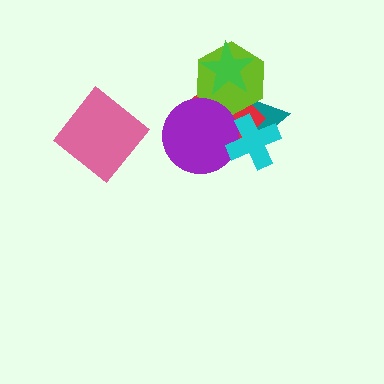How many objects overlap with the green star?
3 objects overlap with the green star.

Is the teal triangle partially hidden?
Yes, it is partially covered by another shape.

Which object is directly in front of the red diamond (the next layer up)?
The lime hexagon is directly in front of the red diamond.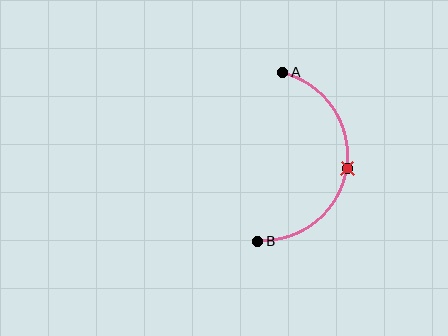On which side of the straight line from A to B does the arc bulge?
The arc bulges to the right of the straight line connecting A and B.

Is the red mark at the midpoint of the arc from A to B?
Yes. The red mark lies on the arc at equal arc-length from both A and B — it is the arc midpoint.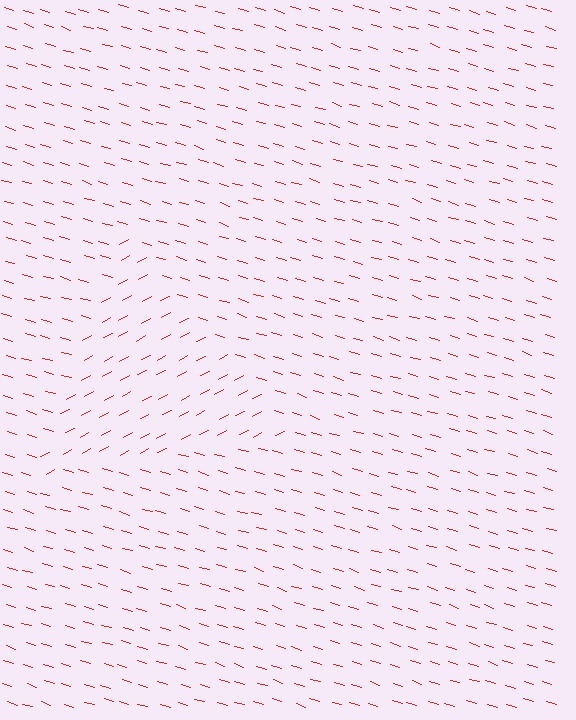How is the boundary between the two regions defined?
The boundary is defined purely by a change in line orientation (approximately 45 degrees difference). All lines are the same color and thickness.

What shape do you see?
I see a triangle.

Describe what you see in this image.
The image is filled with small red line segments. A triangle region in the image has lines oriented differently from the surrounding lines, creating a visible texture boundary.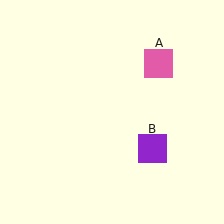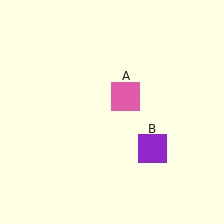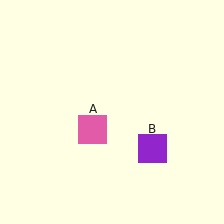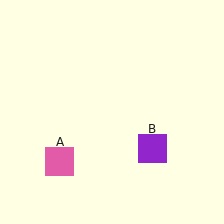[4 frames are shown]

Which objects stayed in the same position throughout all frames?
Purple square (object B) remained stationary.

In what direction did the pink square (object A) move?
The pink square (object A) moved down and to the left.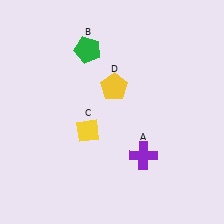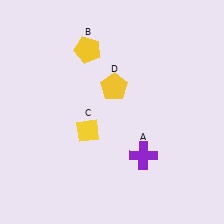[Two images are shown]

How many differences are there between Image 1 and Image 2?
There is 1 difference between the two images.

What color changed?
The pentagon (B) changed from green in Image 1 to yellow in Image 2.